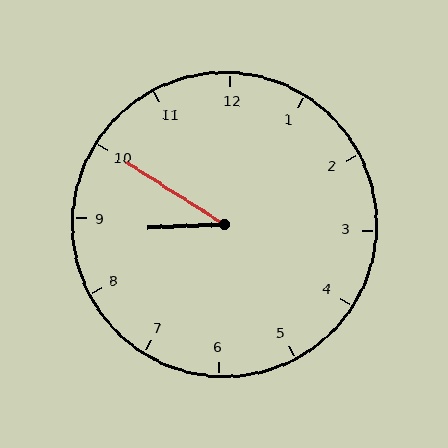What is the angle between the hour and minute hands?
Approximately 35 degrees.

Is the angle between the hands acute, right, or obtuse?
It is acute.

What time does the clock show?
8:50.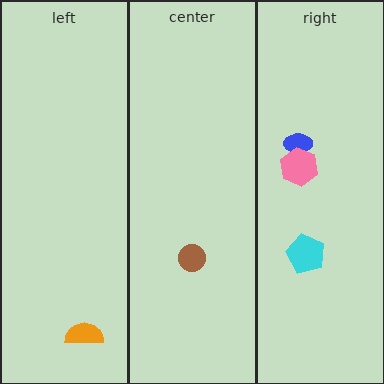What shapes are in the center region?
The brown circle.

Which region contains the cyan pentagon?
The right region.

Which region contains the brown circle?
The center region.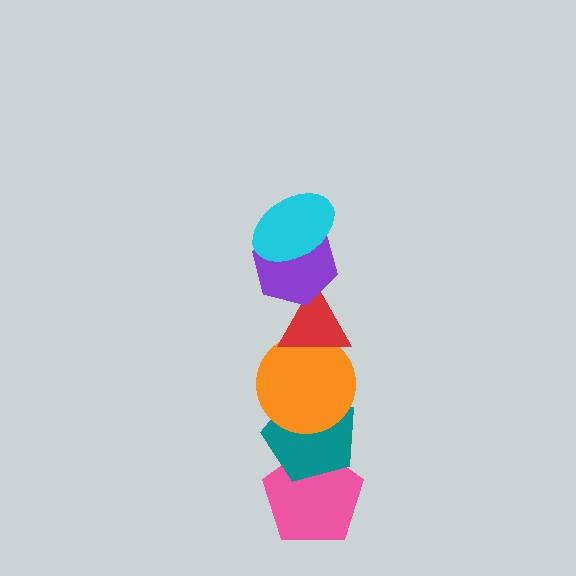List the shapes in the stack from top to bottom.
From top to bottom: the cyan ellipse, the purple hexagon, the red triangle, the orange circle, the teal pentagon, the pink pentagon.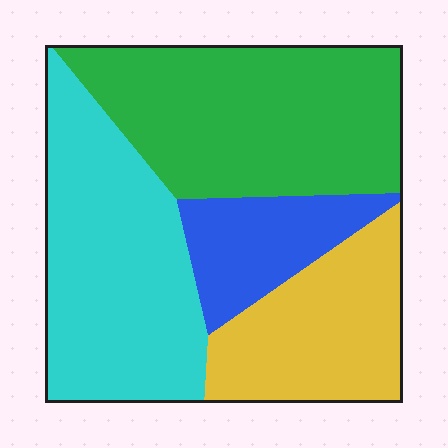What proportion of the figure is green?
Green covers around 35% of the figure.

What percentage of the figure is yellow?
Yellow takes up about one fifth (1/5) of the figure.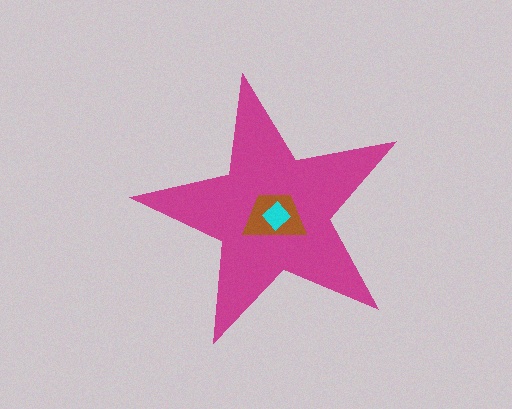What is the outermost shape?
The magenta star.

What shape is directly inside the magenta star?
The brown trapezoid.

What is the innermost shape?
The cyan diamond.